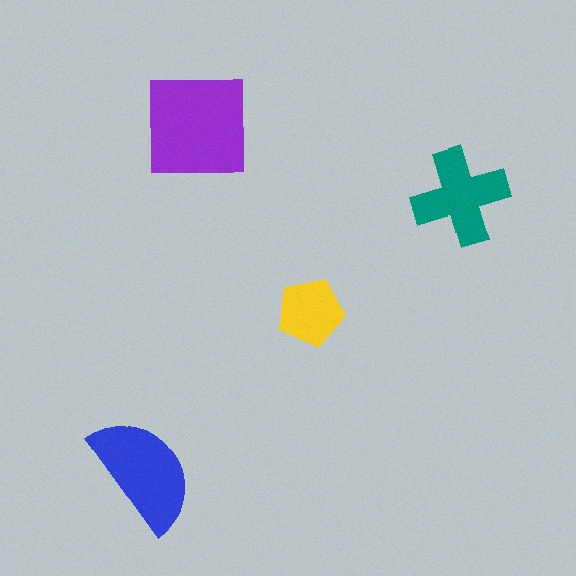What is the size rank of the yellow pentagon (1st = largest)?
4th.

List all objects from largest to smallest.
The purple square, the blue semicircle, the teal cross, the yellow pentagon.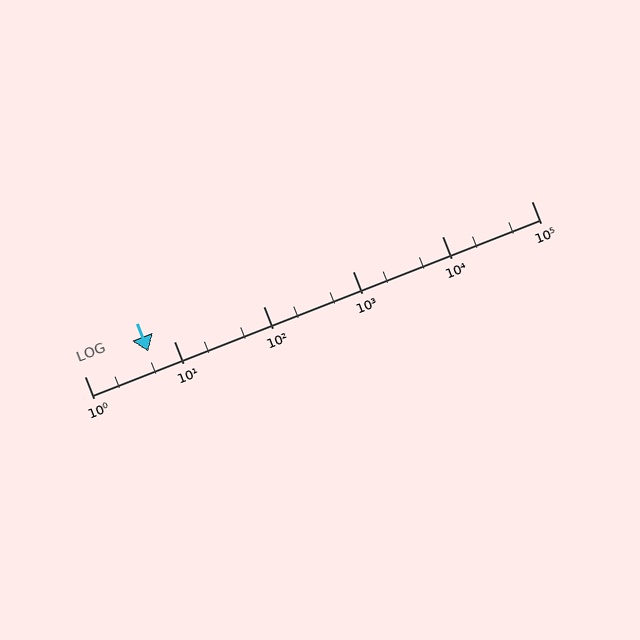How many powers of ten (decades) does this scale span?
The scale spans 5 decades, from 1 to 100000.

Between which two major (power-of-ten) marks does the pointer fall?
The pointer is between 1 and 10.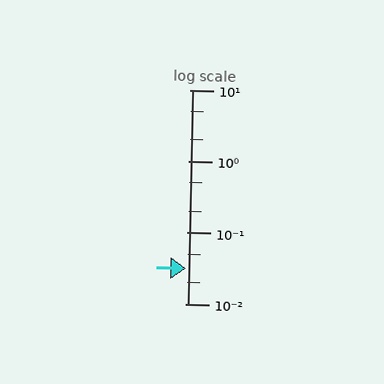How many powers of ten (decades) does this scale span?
The scale spans 3 decades, from 0.01 to 10.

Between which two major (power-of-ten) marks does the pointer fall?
The pointer is between 0.01 and 0.1.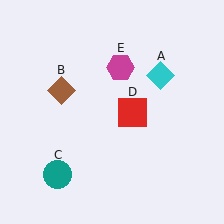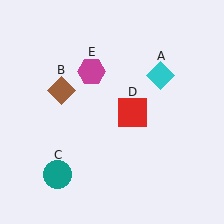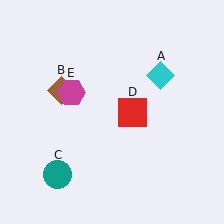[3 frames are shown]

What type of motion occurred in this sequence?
The magenta hexagon (object E) rotated counterclockwise around the center of the scene.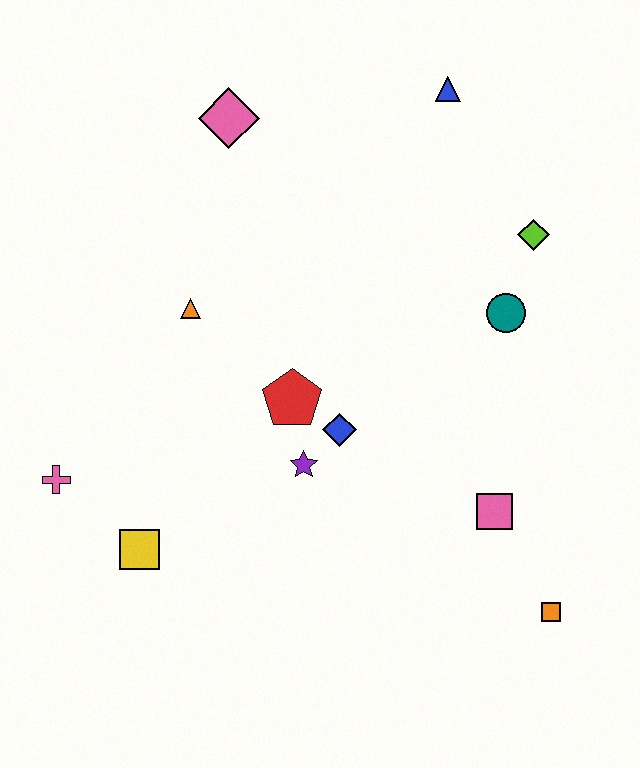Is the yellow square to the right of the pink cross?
Yes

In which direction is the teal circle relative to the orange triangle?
The teal circle is to the right of the orange triangle.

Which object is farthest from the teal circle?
The pink cross is farthest from the teal circle.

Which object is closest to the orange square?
The pink square is closest to the orange square.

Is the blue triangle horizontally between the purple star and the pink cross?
No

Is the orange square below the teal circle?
Yes